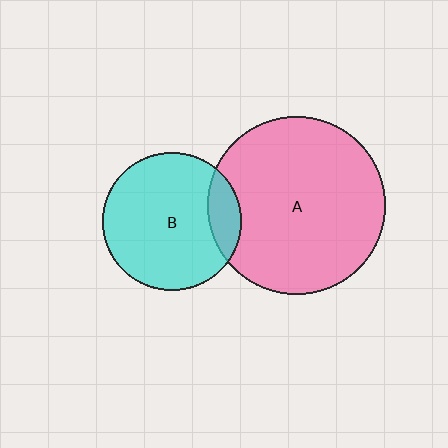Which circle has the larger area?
Circle A (pink).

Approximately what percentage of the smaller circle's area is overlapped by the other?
Approximately 15%.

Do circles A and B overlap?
Yes.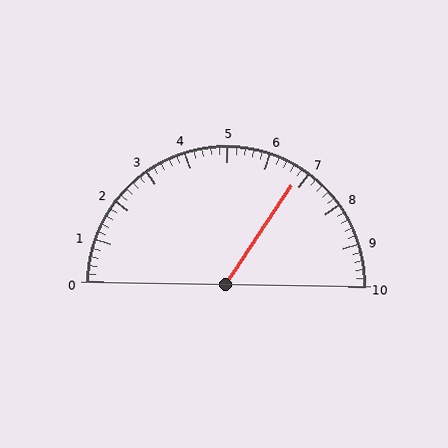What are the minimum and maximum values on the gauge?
The gauge ranges from 0 to 10.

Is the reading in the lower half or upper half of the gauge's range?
The reading is in the upper half of the range (0 to 10).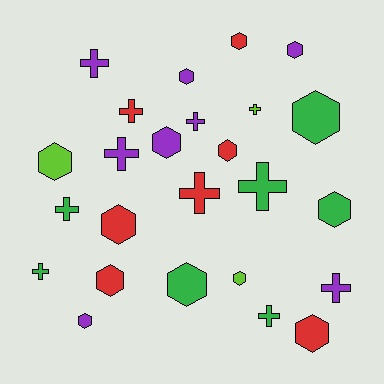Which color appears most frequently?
Purple, with 8 objects.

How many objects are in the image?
There are 25 objects.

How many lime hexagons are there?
There are 2 lime hexagons.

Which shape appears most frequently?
Hexagon, with 14 objects.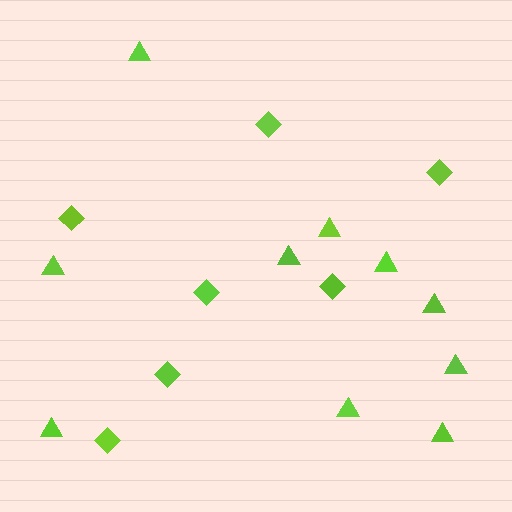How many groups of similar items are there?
There are 2 groups: one group of diamonds (7) and one group of triangles (10).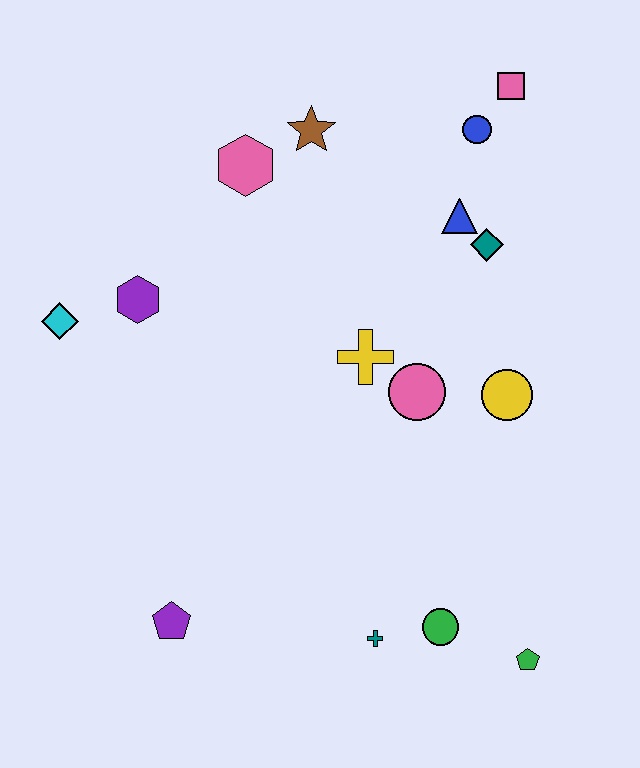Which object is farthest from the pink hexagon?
The green pentagon is farthest from the pink hexagon.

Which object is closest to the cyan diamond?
The purple hexagon is closest to the cyan diamond.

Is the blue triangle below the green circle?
No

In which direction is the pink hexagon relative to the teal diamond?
The pink hexagon is to the left of the teal diamond.